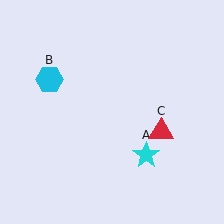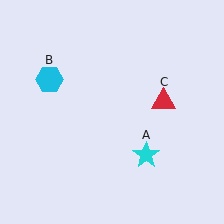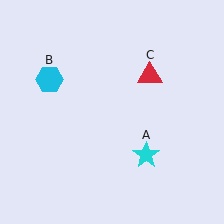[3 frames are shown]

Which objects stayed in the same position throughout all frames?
Cyan star (object A) and cyan hexagon (object B) remained stationary.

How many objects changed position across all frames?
1 object changed position: red triangle (object C).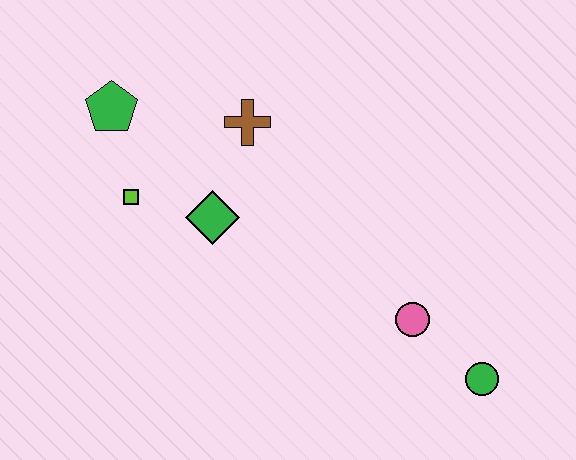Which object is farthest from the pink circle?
The green pentagon is farthest from the pink circle.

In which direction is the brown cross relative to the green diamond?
The brown cross is above the green diamond.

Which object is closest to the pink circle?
The green circle is closest to the pink circle.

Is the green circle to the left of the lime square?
No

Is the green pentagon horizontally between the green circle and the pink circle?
No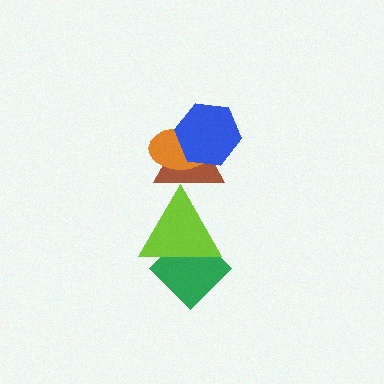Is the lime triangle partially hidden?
No, no other shape covers it.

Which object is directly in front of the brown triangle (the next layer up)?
The orange ellipse is directly in front of the brown triangle.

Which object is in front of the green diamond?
The lime triangle is in front of the green diamond.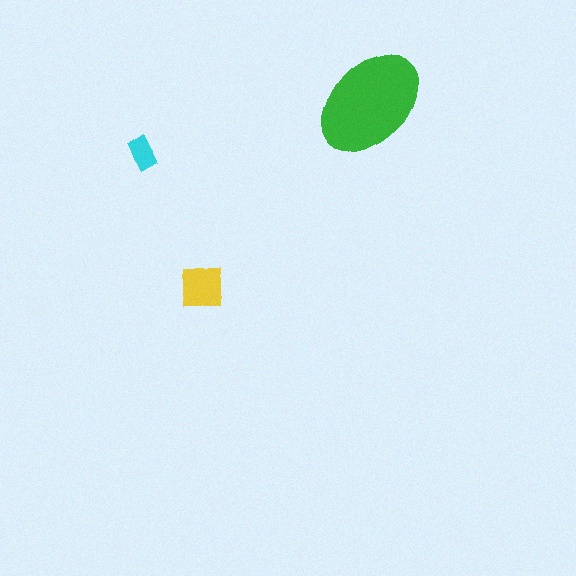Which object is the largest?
The green ellipse.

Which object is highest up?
The green ellipse is topmost.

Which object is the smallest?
The cyan rectangle.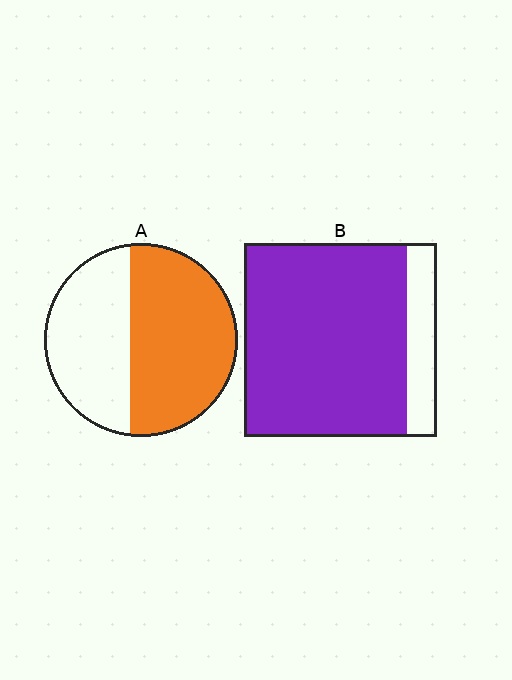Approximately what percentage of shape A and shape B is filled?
A is approximately 55% and B is approximately 85%.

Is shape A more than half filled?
Yes.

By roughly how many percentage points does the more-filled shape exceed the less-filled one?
By roughly 25 percentage points (B over A).